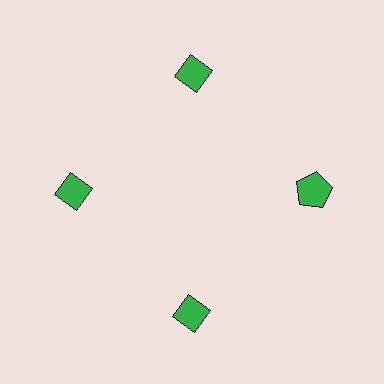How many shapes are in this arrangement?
There are 4 shapes arranged in a ring pattern.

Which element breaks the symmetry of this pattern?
The green pentagon at roughly the 3 o'clock position breaks the symmetry. All other shapes are green diamonds.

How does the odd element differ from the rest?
It has a different shape: pentagon instead of diamond.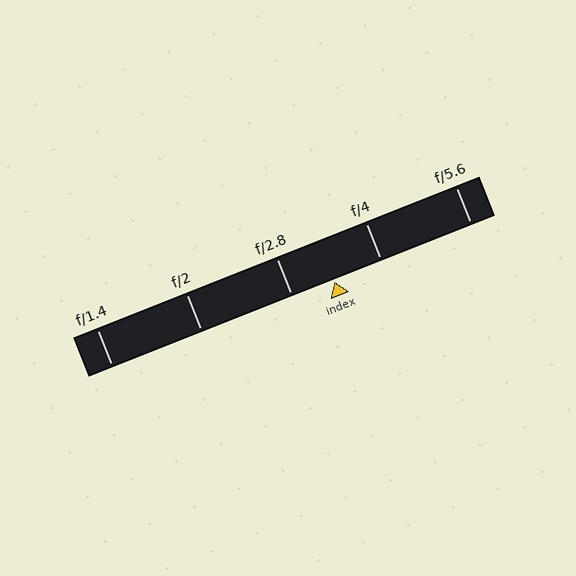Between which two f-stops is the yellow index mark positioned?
The index mark is between f/2.8 and f/4.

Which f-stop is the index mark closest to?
The index mark is closest to f/2.8.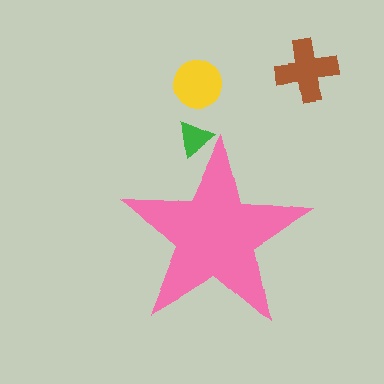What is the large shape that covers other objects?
A pink star.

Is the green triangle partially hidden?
Yes, the green triangle is partially hidden behind the pink star.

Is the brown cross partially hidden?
No, the brown cross is fully visible.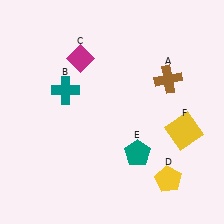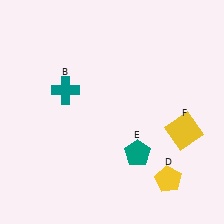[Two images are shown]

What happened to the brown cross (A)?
The brown cross (A) was removed in Image 2. It was in the top-right area of Image 1.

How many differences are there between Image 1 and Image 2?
There are 2 differences between the two images.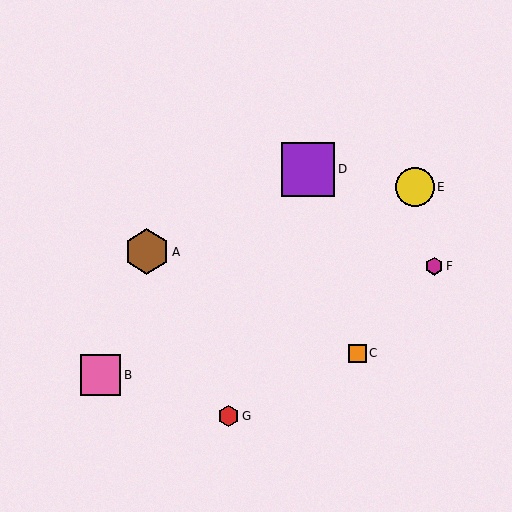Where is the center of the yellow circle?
The center of the yellow circle is at (415, 187).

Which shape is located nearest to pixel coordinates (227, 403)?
The red hexagon (labeled G) at (229, 416) is nearest to that location.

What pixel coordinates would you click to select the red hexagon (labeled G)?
Click at (229, 416) to select the red hexagon G.